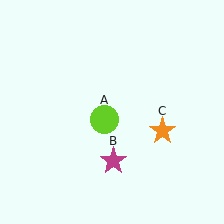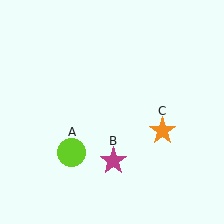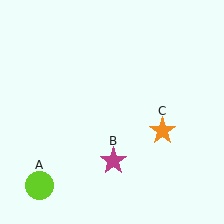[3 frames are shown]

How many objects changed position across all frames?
1 object changed position: lime circle (object A).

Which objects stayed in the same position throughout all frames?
Magenta star (object B) and orange star (object C) remained stationary.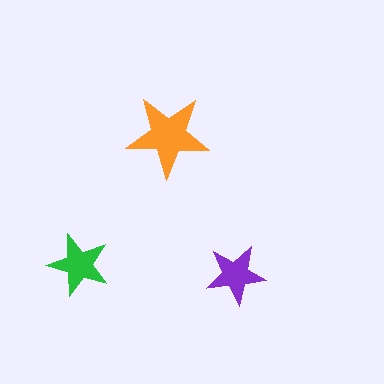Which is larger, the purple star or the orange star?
The orange one.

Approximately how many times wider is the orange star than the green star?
About 1.5 times wider.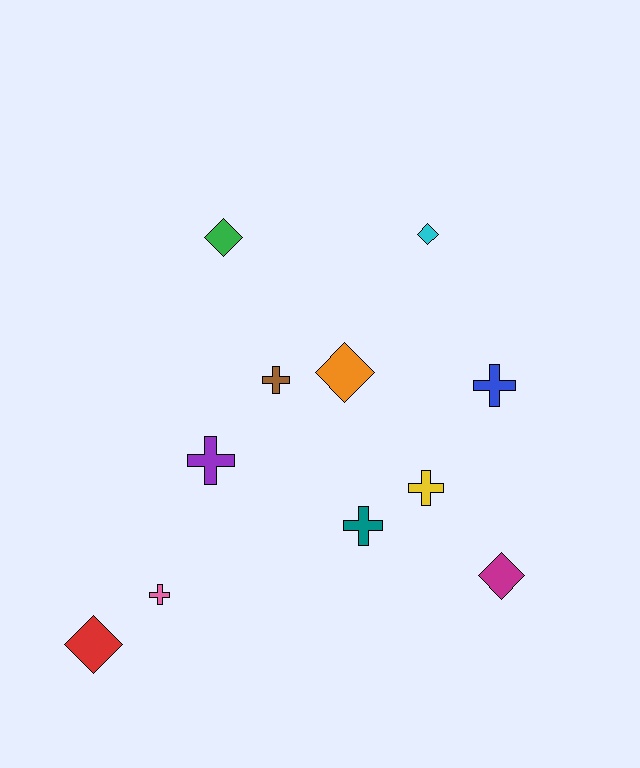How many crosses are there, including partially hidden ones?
There are 6 crosses.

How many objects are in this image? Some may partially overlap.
There are 11 objects.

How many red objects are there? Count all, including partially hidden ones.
There is 1 red object.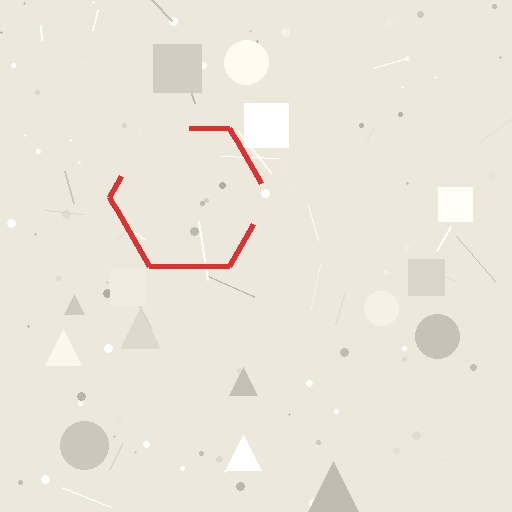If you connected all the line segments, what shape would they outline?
They would outline a hexagon.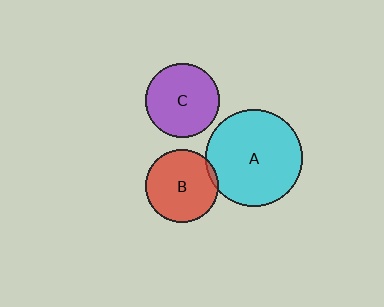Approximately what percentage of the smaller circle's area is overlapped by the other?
Approximately 5%.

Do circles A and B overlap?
Yes.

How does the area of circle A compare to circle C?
Approximately 1.7 times.